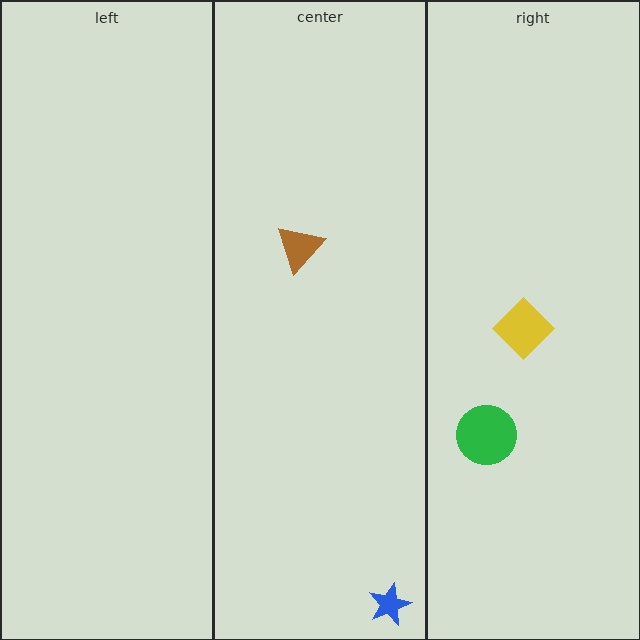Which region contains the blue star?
The center region.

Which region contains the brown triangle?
The center region.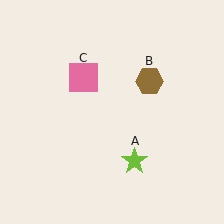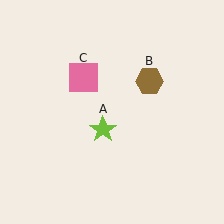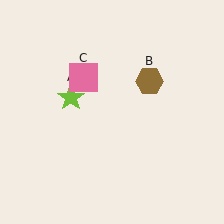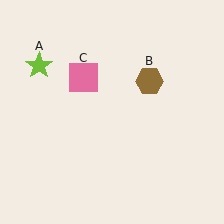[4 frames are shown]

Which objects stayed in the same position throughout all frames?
Brown hexagon (object B) and pink square (object C) remained stationary.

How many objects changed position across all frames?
1 object changed position: lime star (object A).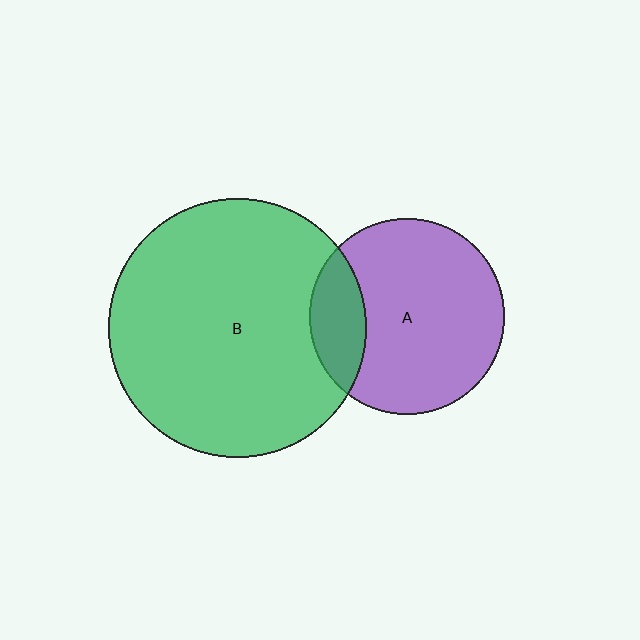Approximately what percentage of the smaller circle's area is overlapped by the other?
Approximately 20%.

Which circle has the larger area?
Circle B (green).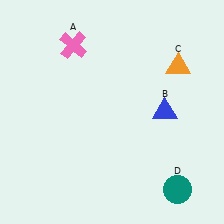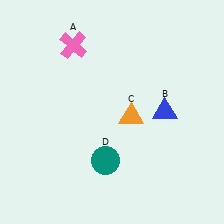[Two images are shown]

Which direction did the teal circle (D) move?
The teal circle (D) moved left.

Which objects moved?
The objects that moved are: the orange triangle (C), the teal circle (D).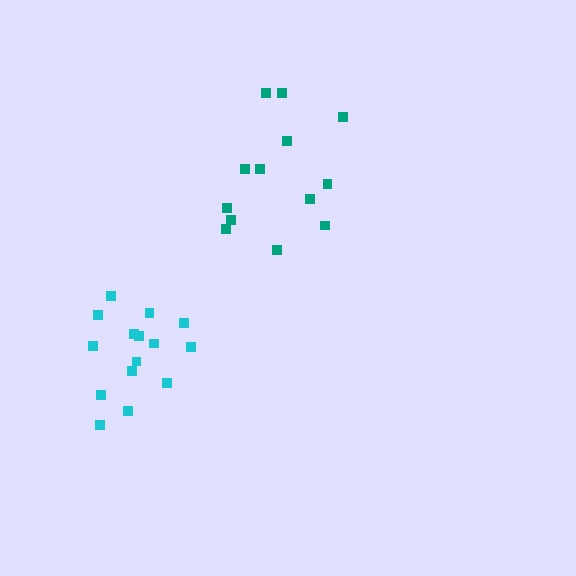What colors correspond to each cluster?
The clusters are colored: teal, cyan.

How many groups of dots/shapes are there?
There are 2 groups.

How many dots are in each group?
Group 1: 13 dots, Group 2: 16 dots (29 total).